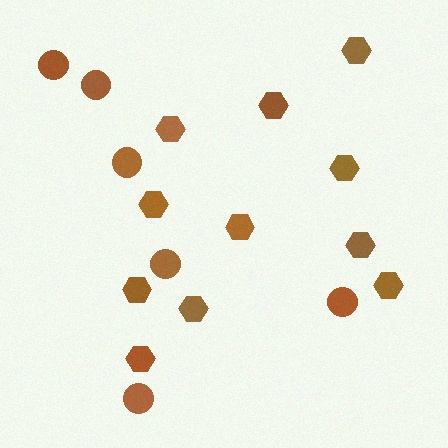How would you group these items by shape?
There are 2 groups: one group of hexagons (11) and one group of circles (6).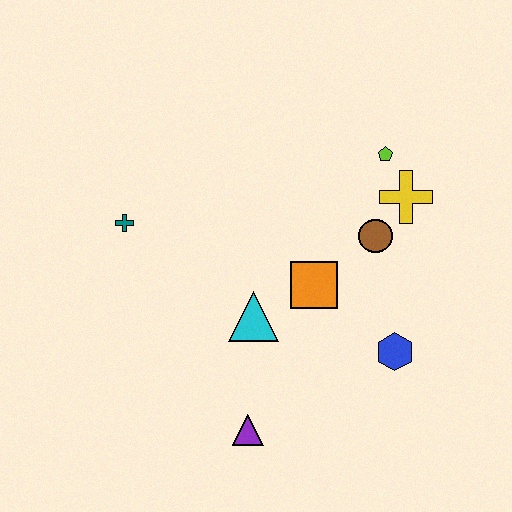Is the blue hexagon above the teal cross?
No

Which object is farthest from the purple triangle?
The lime pentagon is farthest from the purple triangle.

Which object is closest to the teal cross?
The cyan triangle is closest to the teal cross.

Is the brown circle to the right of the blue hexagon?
No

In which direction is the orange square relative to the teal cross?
The orange square is to the right of the teal cross.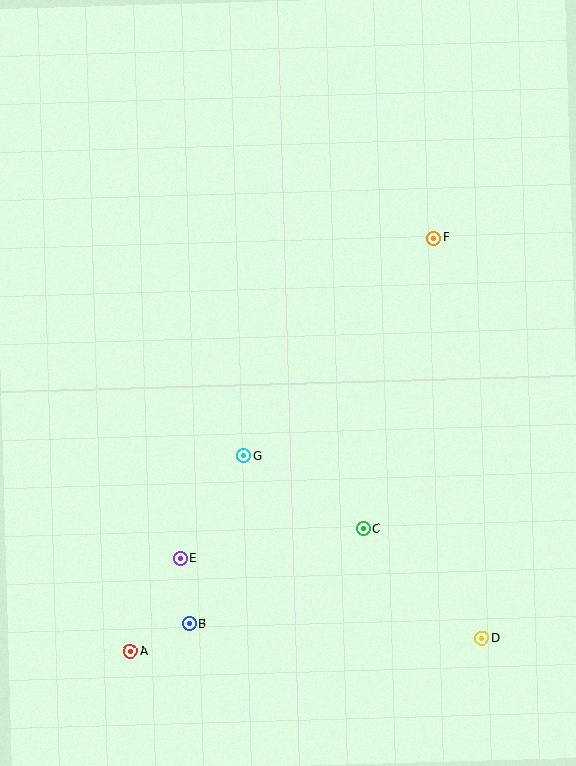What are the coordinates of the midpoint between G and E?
The midpoint between G and E is at (212, 507).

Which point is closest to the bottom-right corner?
Point D is closest to the bottom-right corner.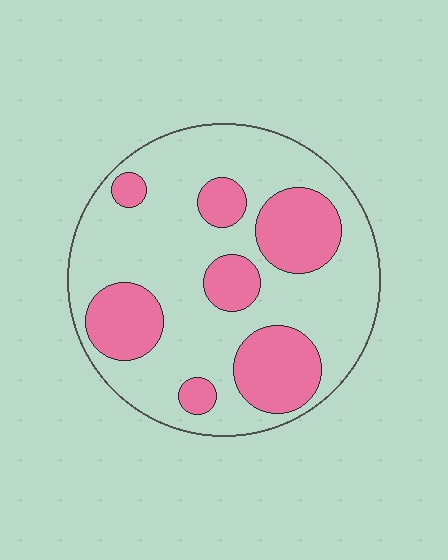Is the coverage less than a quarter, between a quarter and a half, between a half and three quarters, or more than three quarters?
Between a quarter and a half.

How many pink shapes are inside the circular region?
7.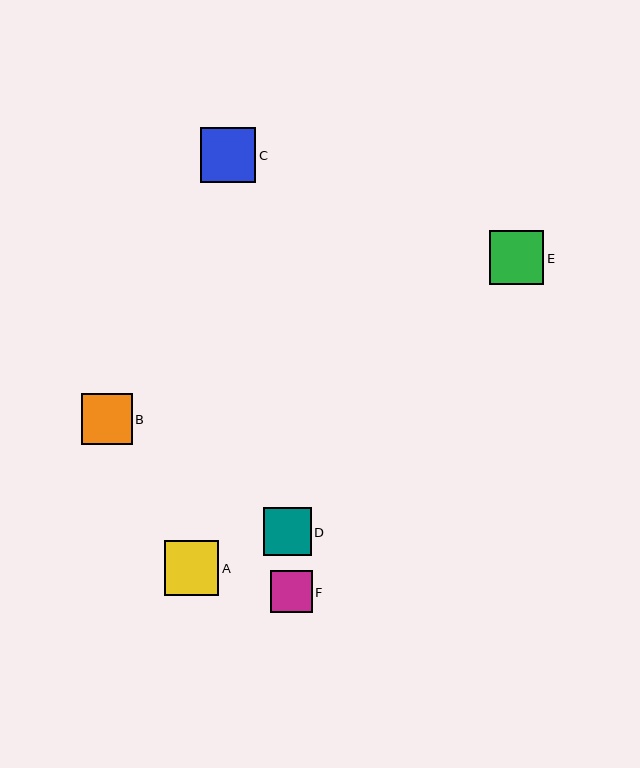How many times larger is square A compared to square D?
Square A is approximately 1.1 times the size of square D.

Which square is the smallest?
Square F is the smallest with a size of approximately 42 pixels.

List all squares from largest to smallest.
From largest to smallest: C, A, E, B, D, F.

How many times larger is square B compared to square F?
Square B is approximately 1.2 times the size of square F.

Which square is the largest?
Square C is the largest with a size of approximately 55 pixels.